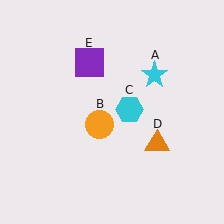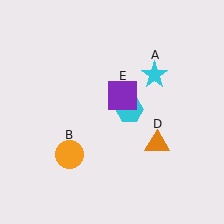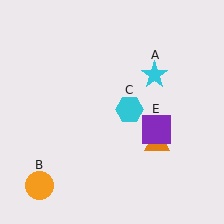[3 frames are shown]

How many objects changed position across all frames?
2 objects changed position: orange circle (object B), purple square (object E).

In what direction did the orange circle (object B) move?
The orange circle (object B) moved down and to the left.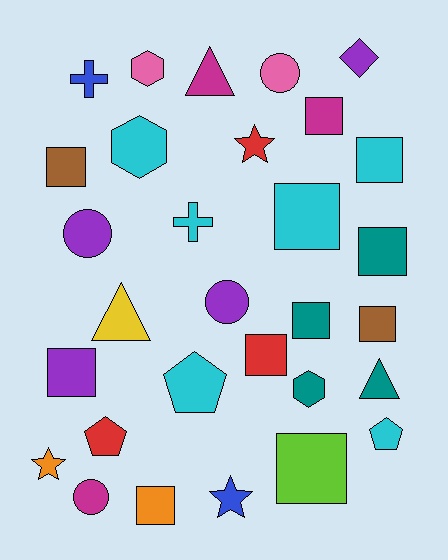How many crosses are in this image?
There are 2 crosses.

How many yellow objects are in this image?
There is 1 yellow object.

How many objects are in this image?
There are 30 objects.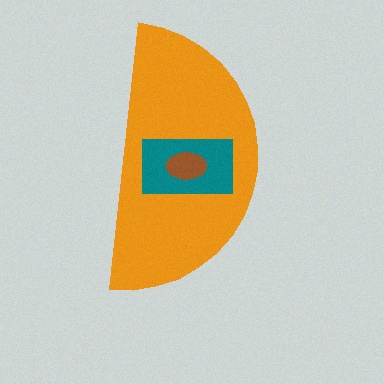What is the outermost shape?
The orange semicircle.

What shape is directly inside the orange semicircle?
The teal rectangle.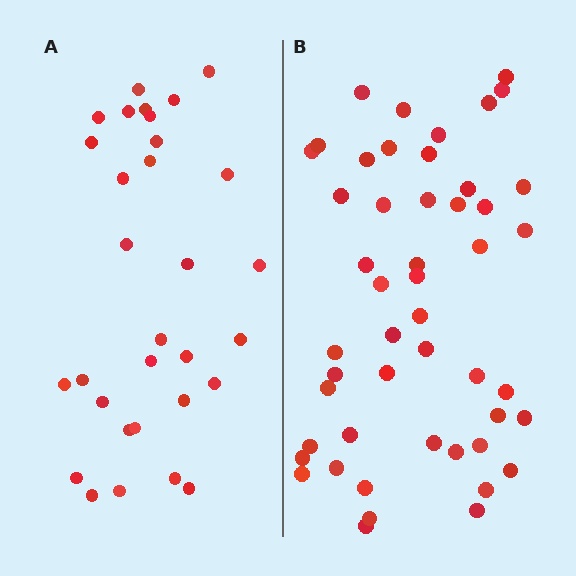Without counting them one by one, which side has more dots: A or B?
Region B (the right region) has more dots.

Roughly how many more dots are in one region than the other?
Region B has approximately 20 more dots than region A.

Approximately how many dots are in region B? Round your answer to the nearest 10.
About 50 dots. (The exact count is 49, which rounds to 50.)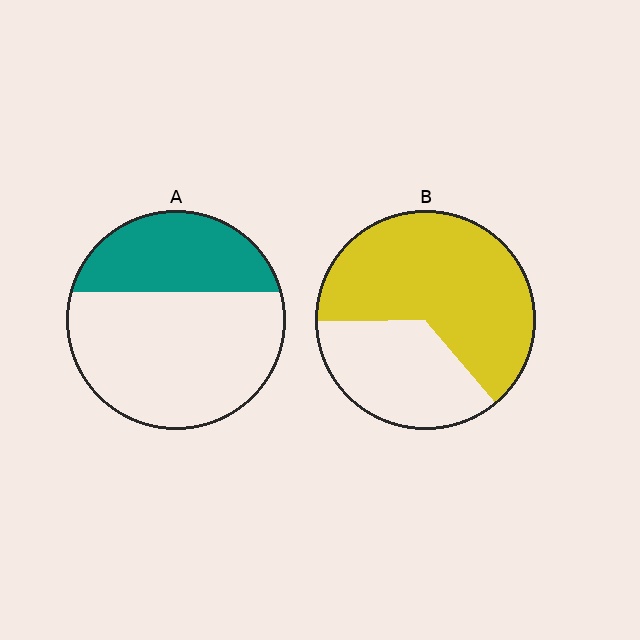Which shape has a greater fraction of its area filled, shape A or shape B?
Shape B.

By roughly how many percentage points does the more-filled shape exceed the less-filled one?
By roughly 30 percentage points (B over A).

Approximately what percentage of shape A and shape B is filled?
A is approximately 35% and B is approximately 65%.